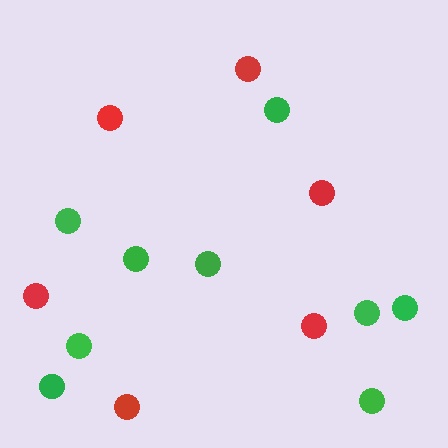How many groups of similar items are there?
There are 2 groups: one group of green circles (9) and one group of red circles (6).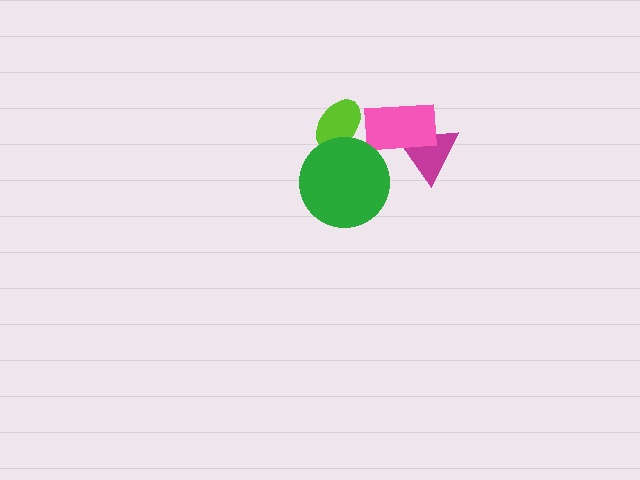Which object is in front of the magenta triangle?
The pink rectangle is in front of the magenta triangle.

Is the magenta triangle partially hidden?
Yes, it is partially covered by another shape.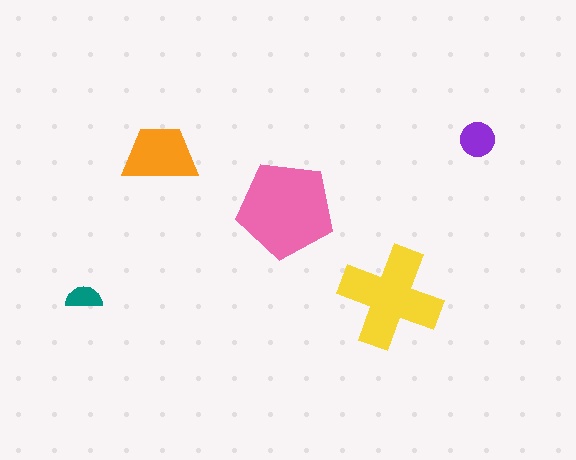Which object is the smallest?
The teal semicircle.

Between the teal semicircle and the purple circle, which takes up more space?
The purple circle.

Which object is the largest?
The pink pentagon.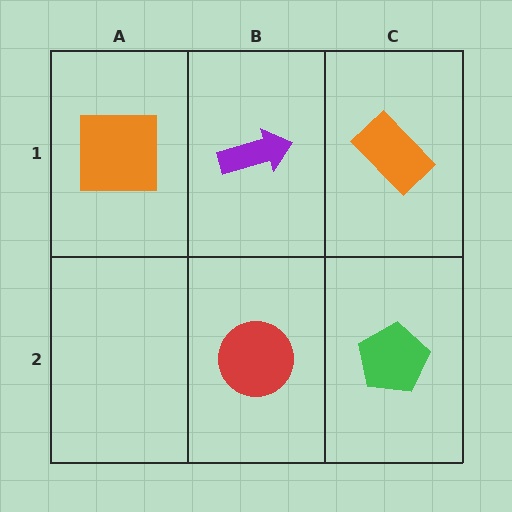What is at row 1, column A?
An orange square.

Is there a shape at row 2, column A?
No, that cell is empty.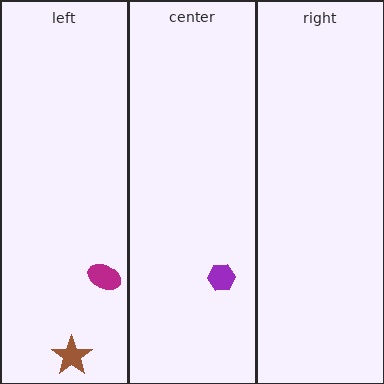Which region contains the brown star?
The left region.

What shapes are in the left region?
The magenta ellipse, the brown star.